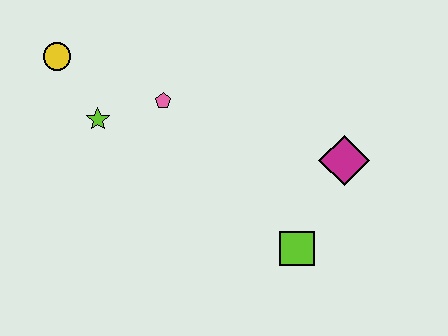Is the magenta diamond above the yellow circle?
No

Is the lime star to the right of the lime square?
No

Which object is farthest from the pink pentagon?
The lime square is farthest from the pink pentagon.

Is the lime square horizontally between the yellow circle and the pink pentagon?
No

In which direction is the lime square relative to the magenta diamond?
The lime square is below the magenta diamond.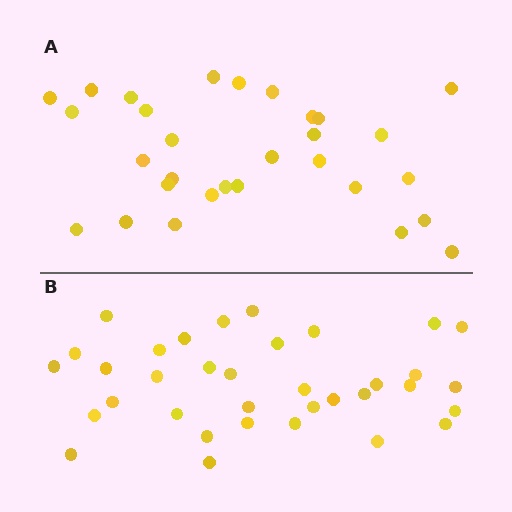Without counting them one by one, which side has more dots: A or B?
Region B (the bottom region) has more dots.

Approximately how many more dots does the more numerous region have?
Region B has about 5 more dots than region A.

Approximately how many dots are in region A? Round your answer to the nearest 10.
About 30 dots.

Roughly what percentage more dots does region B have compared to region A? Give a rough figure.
About 15% more.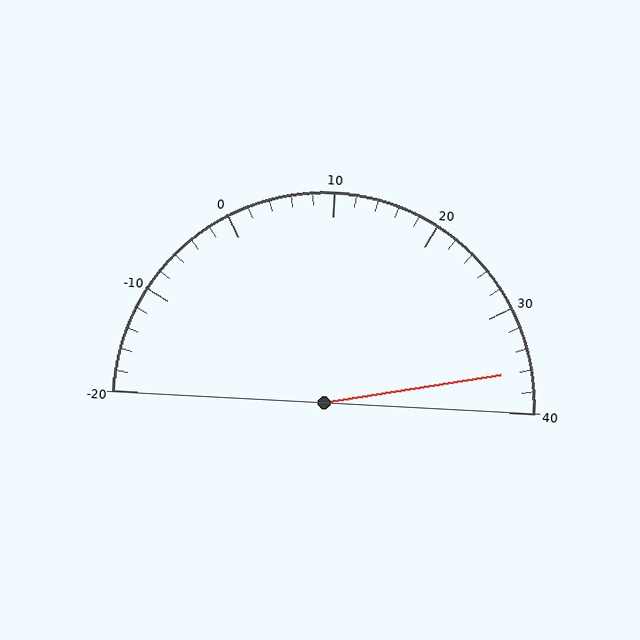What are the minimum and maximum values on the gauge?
The gauge ranges from -20 to 40.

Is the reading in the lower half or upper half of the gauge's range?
The reading is in the upper half of the range (-20 to 40).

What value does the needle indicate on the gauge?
The needle indicates approximately 36.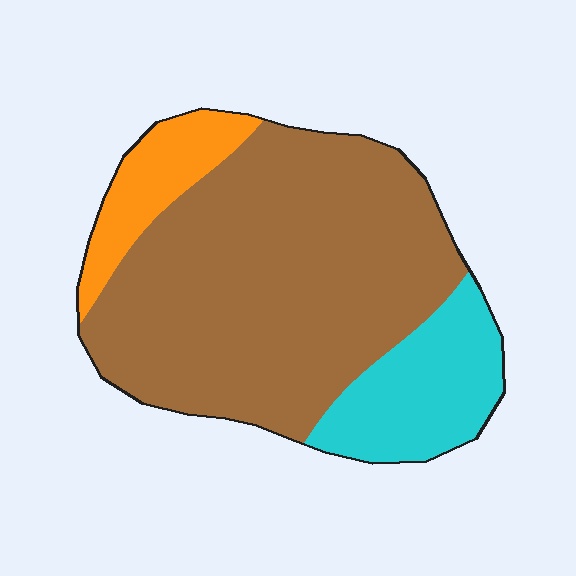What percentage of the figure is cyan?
Cyan covers roughly 20% of the figure.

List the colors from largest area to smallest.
From largest to smallest: brown, cyan, orange.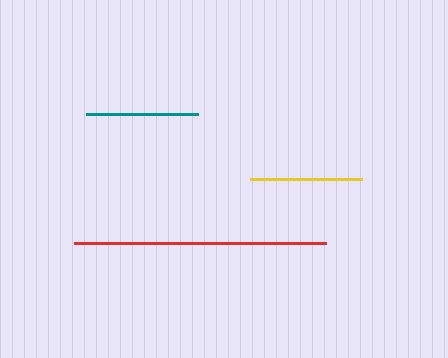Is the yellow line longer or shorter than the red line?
The red line is longer than the yellow line.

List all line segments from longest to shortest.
From longest to shortest: red, teal, yellow.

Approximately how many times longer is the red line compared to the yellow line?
The red line is approximately 2.3 times the length of the yellow line.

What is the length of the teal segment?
The teal segment is approximately 112 pixels long.